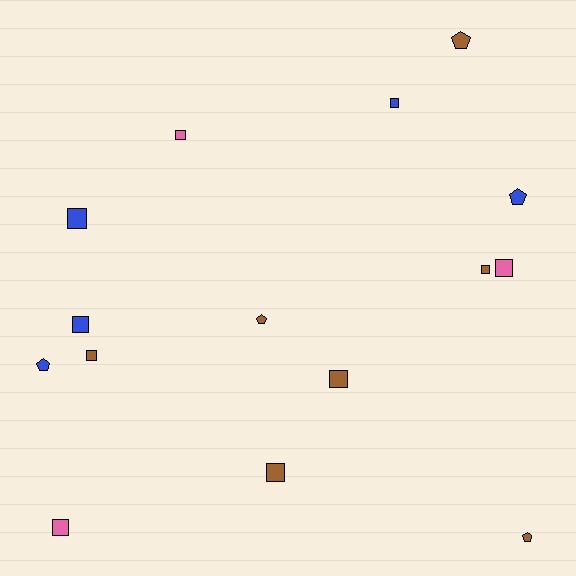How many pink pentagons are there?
There are no pink pentagons.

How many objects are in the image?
There are 15 objects.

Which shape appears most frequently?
Square, with 10 objects.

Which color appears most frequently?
Brown, with 7 objects.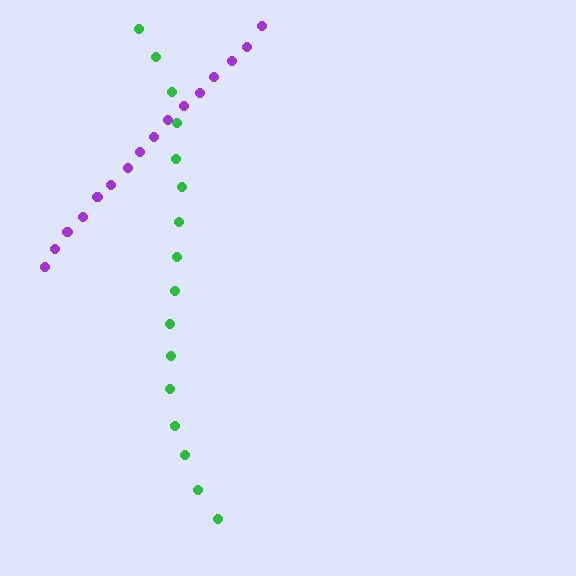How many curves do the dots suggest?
There are 2 distinct paths.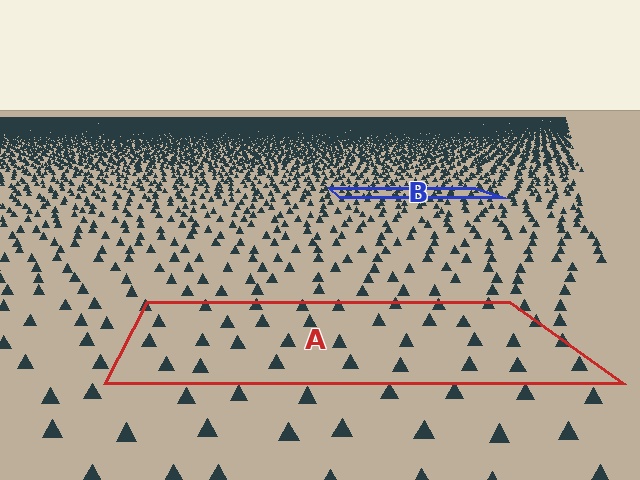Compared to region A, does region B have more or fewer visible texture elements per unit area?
Region B has more texture elements per unit area — they are packed more densely because it is farther away.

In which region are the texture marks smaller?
The texture marks are smaller in region B, because it is farther away.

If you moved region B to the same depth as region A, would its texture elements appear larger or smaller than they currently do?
They would appear larger. At a closer depth, the same texture elements are projected at a bigger on-screen size.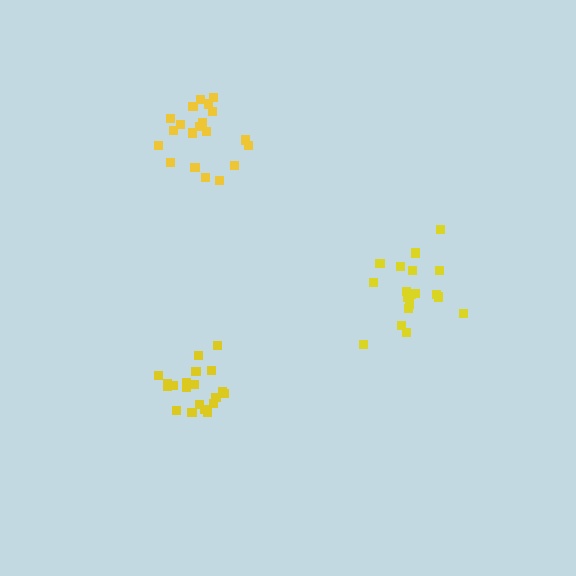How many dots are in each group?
Group 1: 20 dots, Group 2: 19 dots, Group 3: 20 dots (59 total).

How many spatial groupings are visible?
There are 3 spatial groupings.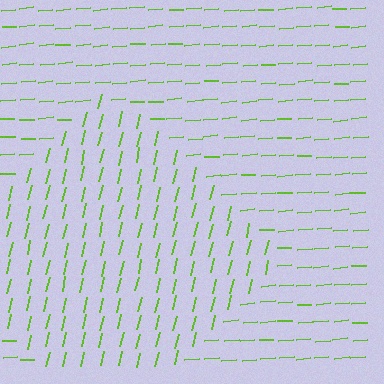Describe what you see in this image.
The image is filled with small lime line segments. A diamond region in the image has lines oriented differently from the surrounding lines, creating a visible texture boundary.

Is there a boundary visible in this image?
Yes, there is a texture boundary formed by a change in line orientation.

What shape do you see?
I see a diamond.